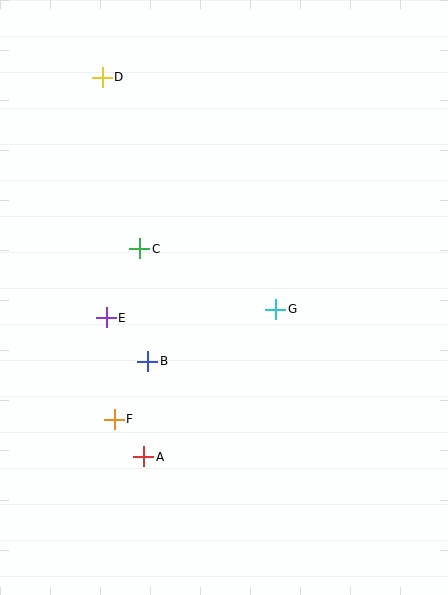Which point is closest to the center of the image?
Point G at (276, 309) is closest to the center.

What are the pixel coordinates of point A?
Point A is at (144, 457).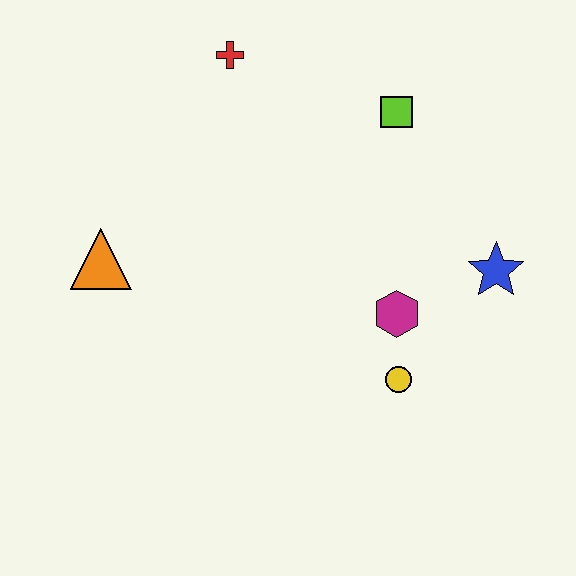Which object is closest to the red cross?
The lime square is closest to the red cross.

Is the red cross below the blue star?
No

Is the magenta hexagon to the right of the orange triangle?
Yes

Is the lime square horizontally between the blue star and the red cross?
Yes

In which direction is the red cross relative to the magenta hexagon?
The red cross is above the magenta hexagon.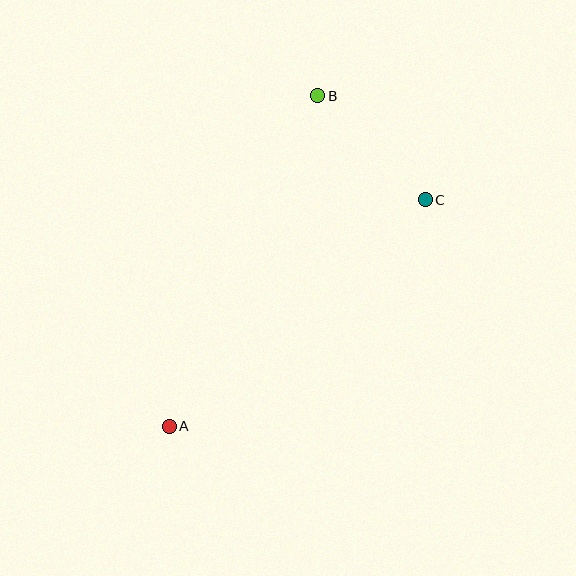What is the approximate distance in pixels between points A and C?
The distance between A and C is approximately 342 pixels.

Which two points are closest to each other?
Points B and C are closest to each other.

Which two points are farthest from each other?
Points A and B are farthest from each other.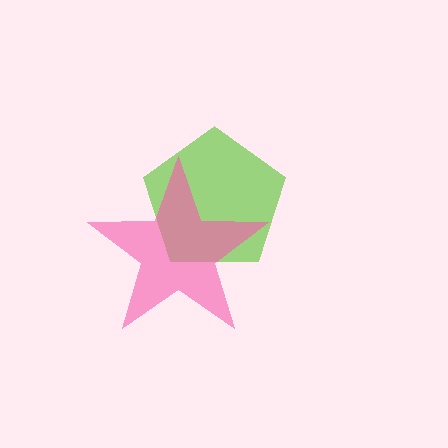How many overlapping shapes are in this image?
There are 2 overlapping shapes in the image.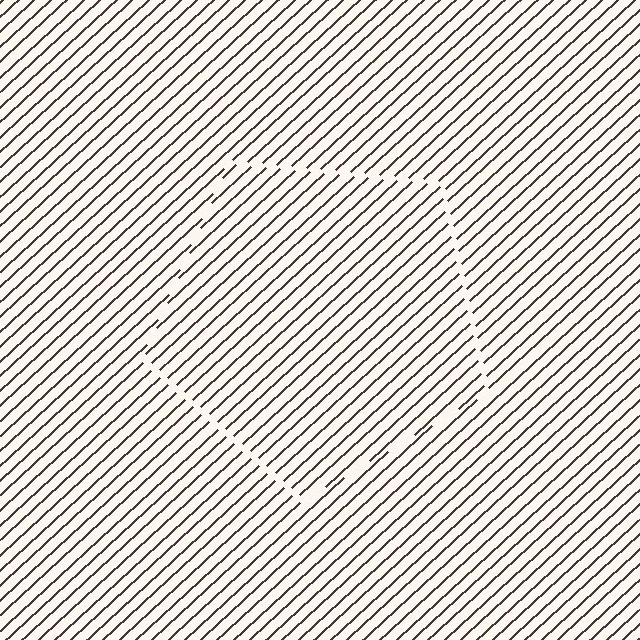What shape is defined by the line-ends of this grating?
An illusory pentagon. The interior of the shape contains the same grating, shifted by half a period — the contour is defined by the phase discontinuity where line-ends from the inner and outer gratings abut.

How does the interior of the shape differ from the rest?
The interior of the shape contains the same grating, shifted by half a period — the contour is defined by the phase discontinuity where line-ends from the inner and outer gratings abut.